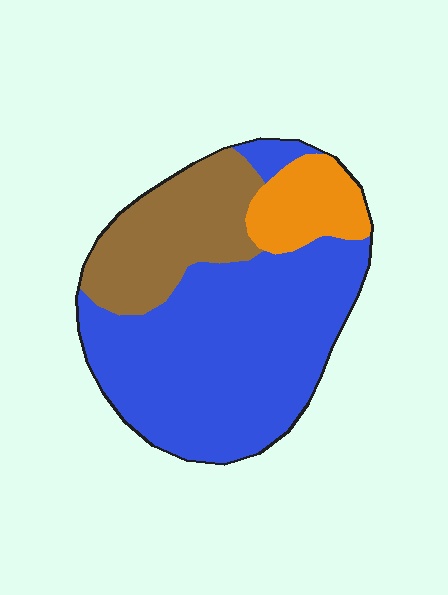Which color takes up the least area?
Orange, at roughly 15%.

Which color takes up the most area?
Blue, at roughly 60%.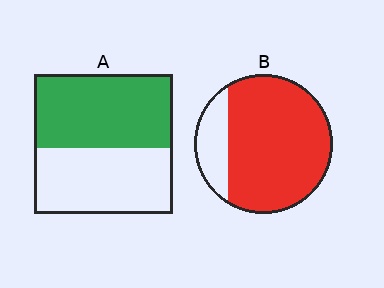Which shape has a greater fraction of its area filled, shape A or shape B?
Shape B.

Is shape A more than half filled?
Roughly half.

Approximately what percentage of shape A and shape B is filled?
A is approximately 55% and B is approximately 80%.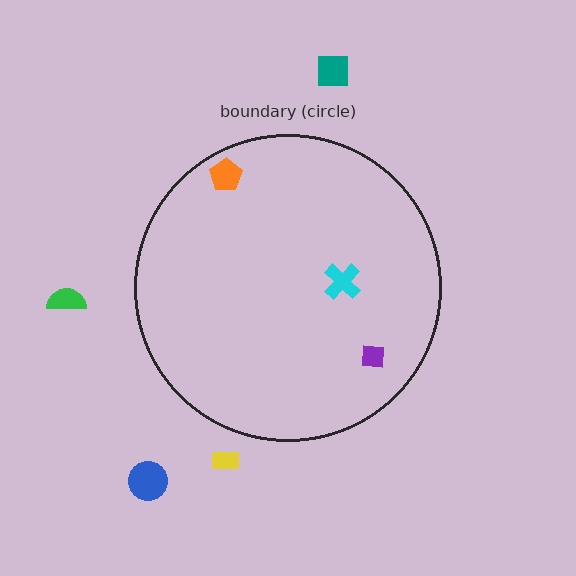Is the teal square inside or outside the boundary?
Outside.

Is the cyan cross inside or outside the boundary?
Inside.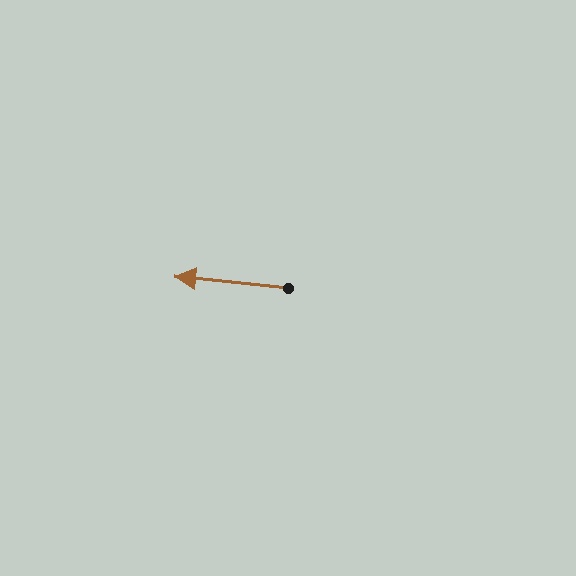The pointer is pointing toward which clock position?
Roughly 9 o'clock.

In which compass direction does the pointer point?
West.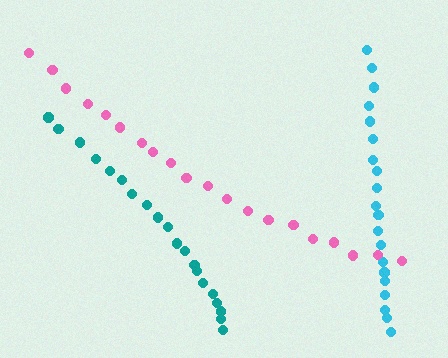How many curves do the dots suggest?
There are 3 distinct paths.